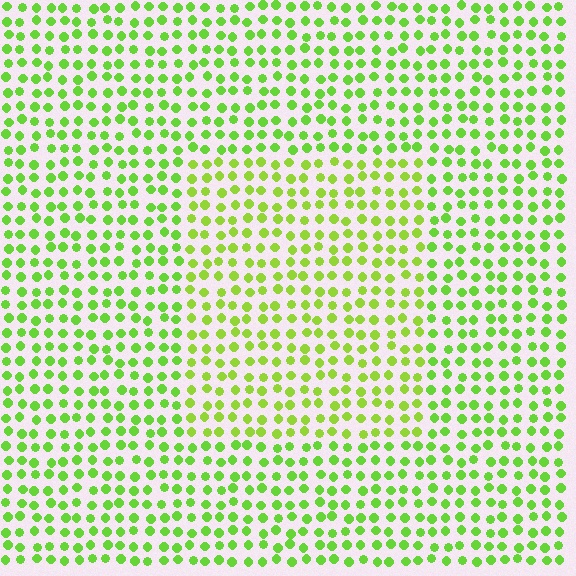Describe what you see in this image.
The image is filled with small lime elements in a uniform arrangement. A rectangle-shaped region is visible where the elements are tinted to a slightly different hue, forming a subtle color boundary.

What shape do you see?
I see a rectangle.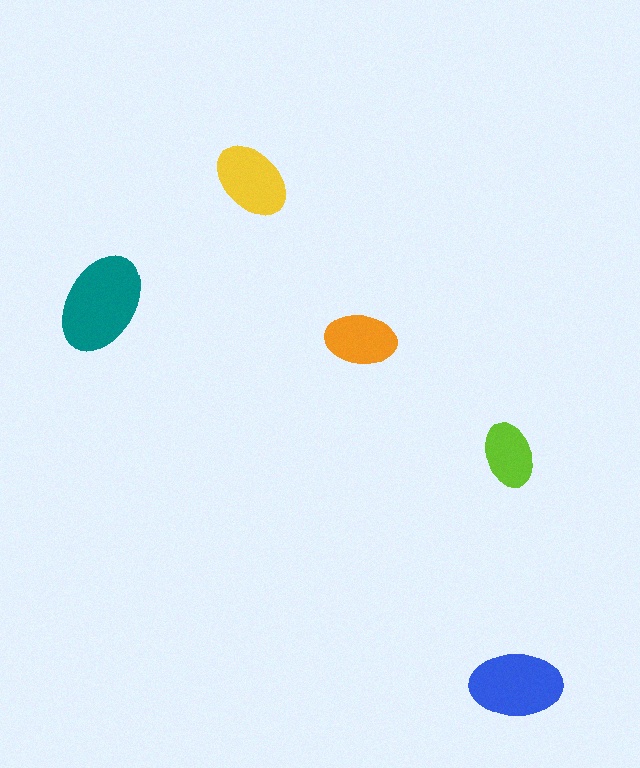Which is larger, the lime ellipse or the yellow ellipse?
The yellow one.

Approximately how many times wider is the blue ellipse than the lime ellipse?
About 1.5 times wider.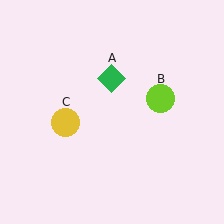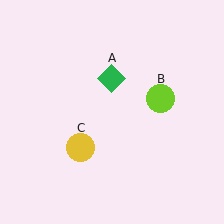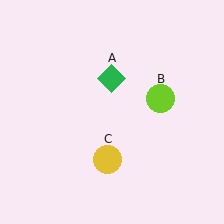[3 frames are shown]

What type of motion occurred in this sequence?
The yellow circle (object C) rotated counterclockwise around the center of the scene.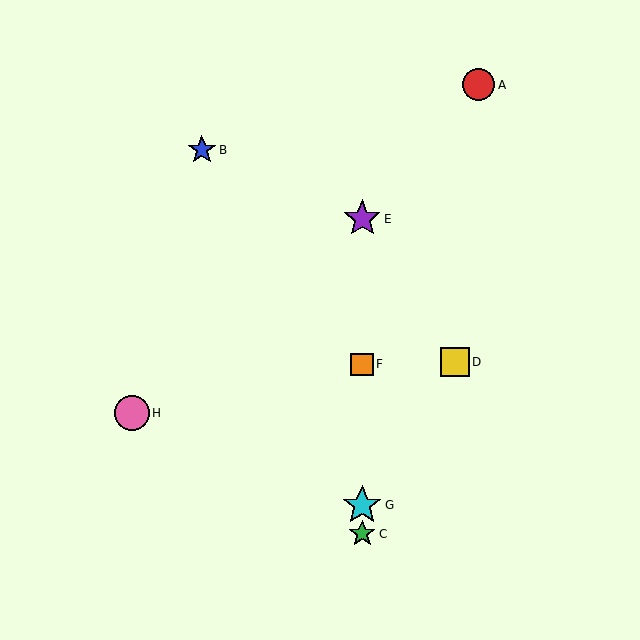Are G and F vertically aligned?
Yes, both are at x≈362.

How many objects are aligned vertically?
4 objects (C, E, F, G) are aligned vertically.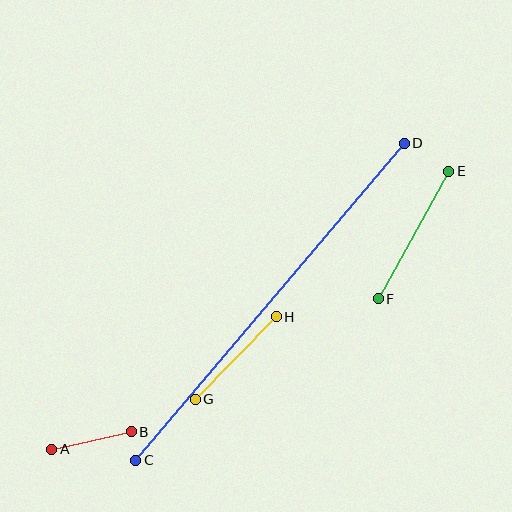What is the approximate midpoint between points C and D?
The midpoint is at approximately (270, 302) pixels.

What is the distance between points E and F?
The distance is approximately 146 pixels.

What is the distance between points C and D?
The distance is approximately 415 pixels.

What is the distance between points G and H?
The distance is approximately 116 pixels.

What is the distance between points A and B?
The distance is approximately 81 pixels.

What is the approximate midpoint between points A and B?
The midpoint is at approximately (91, 440) pixels.